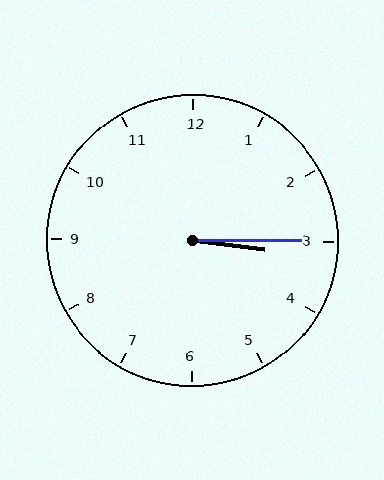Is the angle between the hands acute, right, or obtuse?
It is acute.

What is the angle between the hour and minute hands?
Approximately 8 degrees.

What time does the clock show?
3:15.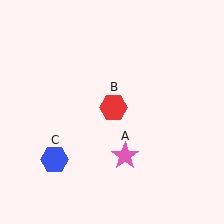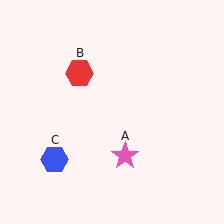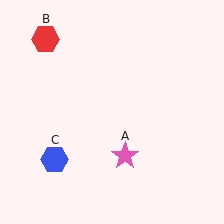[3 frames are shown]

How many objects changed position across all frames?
1 object changed position: red hexagon (object B).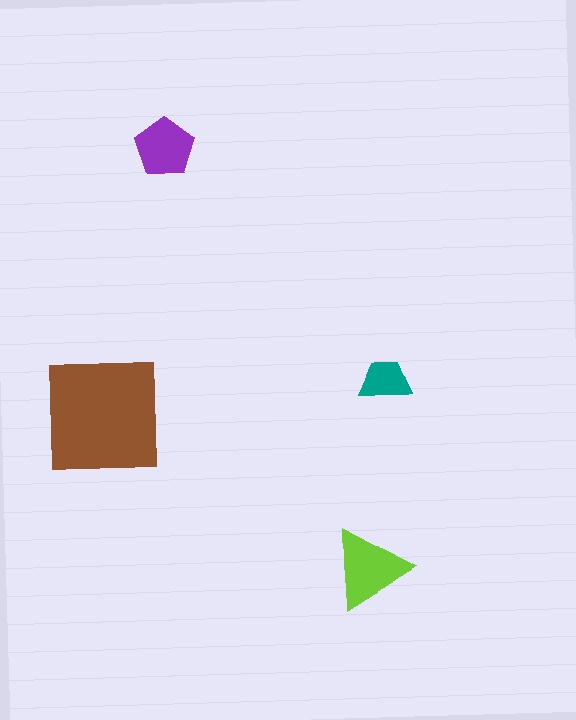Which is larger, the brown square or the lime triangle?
The brown square.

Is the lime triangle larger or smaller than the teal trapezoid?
Larger.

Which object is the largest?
The brown square.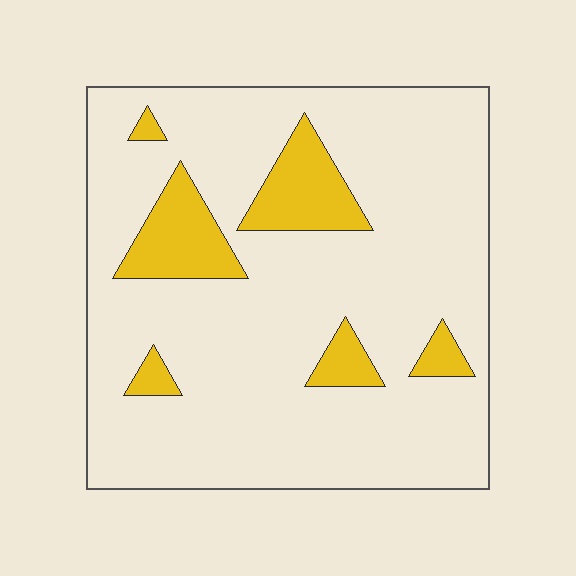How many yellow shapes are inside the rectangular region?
6.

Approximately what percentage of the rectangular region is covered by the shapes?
Approximately 15%.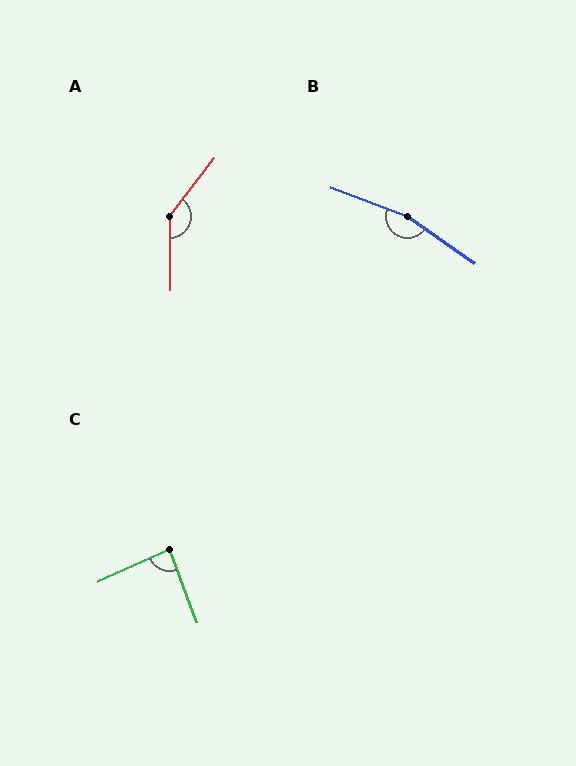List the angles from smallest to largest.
C (87°), A (142°), B (165°).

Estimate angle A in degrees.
Approximately 142 degrees.